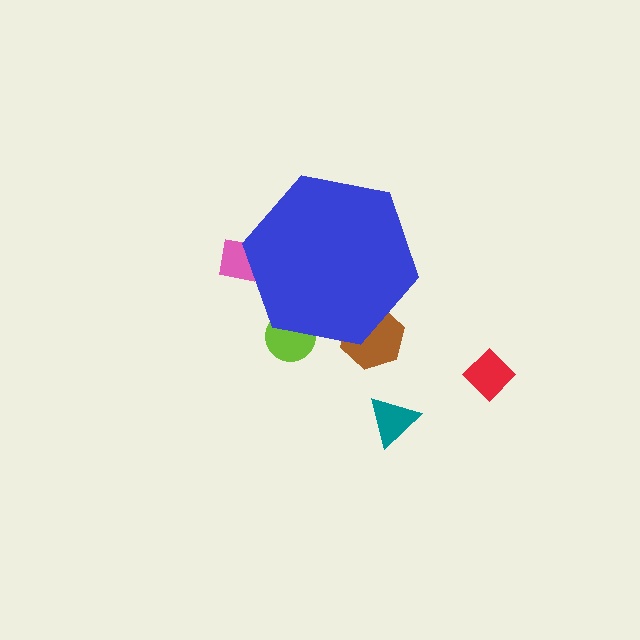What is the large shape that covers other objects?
A blue hexagon.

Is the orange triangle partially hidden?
Yes, the orange triangle is partially hidden behind the blue hexagon.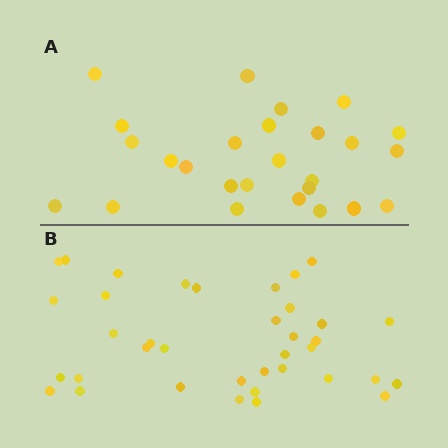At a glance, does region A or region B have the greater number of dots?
Region B (the bottom region) has more dots.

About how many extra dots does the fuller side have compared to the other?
Region B has roughly 12 or so more dots than region A.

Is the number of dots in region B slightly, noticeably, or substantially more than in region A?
Region B has noticeably more, but not dramatically so. The ratio is roughly 1.4 to 1.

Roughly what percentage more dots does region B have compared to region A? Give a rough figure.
About 40% more.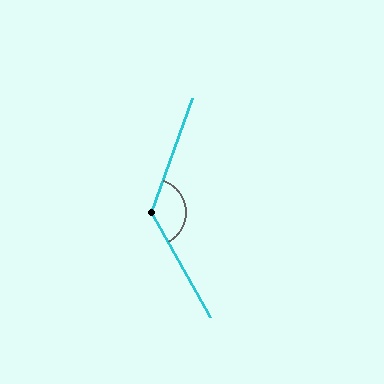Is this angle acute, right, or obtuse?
It is obtuse.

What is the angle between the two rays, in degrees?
Approximately 131 degrees.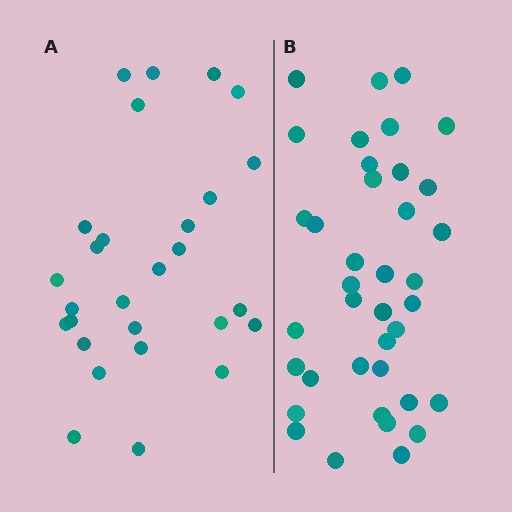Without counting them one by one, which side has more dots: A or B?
Region B (the right region) has more dots.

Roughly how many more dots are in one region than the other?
Region B has roughly 10 or so more dots than region A.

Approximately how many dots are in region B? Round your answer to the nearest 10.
About 40 dots. (The exact count is 38, which rounds to 40.)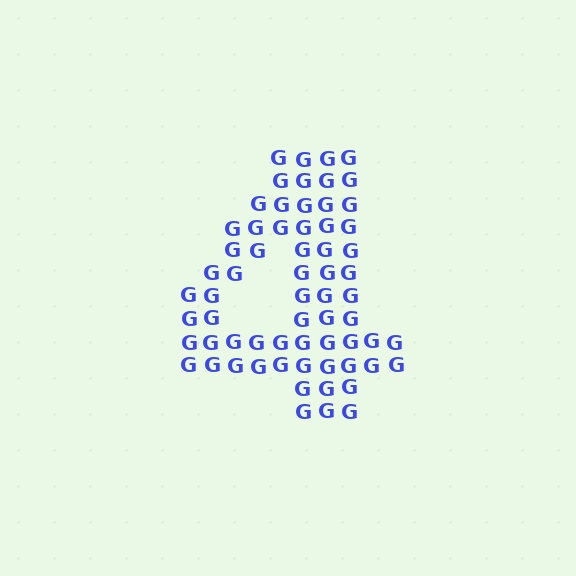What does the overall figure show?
The overall figure shows the digit 4.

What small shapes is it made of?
It is made of small letter G's.